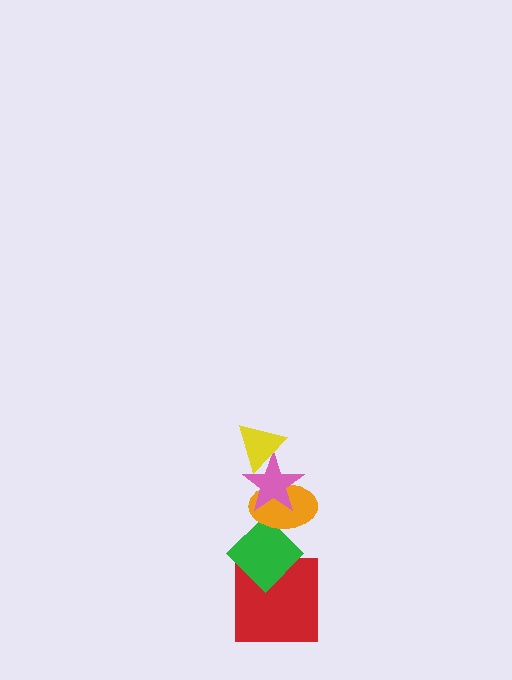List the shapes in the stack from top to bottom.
From top to bottom: the yellow triangle, the pink star, the orange ellipse, the green diamond, the red square.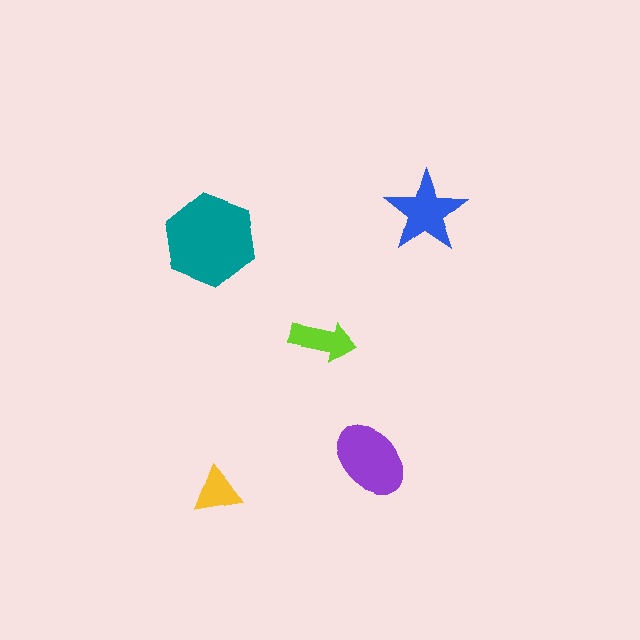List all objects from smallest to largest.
The yellow triangle, the lime arrow, the blue star, the purple ellipse, the teal hexagon.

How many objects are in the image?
There are 5 objects in the image.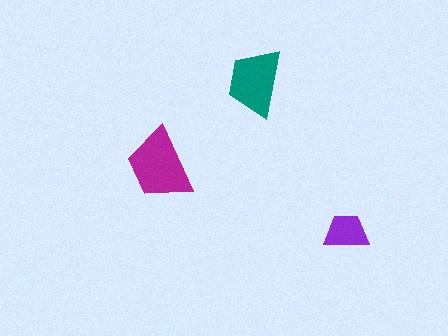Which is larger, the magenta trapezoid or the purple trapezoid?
The magenta one.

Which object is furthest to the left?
The magenta trapezoid is leftmost.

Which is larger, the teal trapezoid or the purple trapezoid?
The teal one.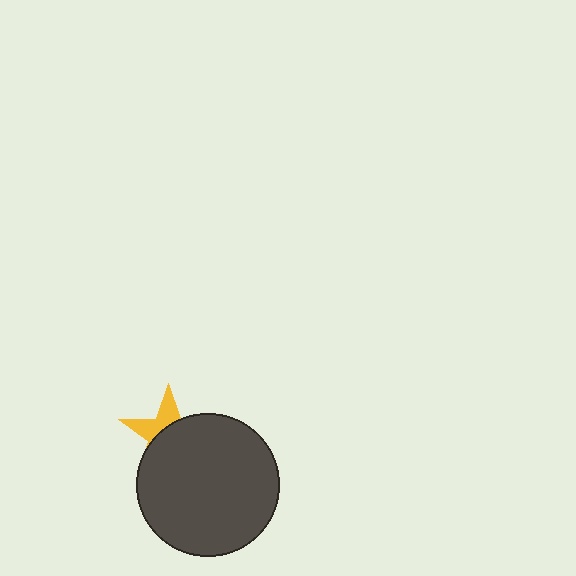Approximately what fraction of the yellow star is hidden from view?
Roughly 65% of the yellow star is hidden behind the dark gray circle.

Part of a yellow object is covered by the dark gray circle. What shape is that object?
It is a star.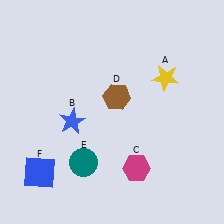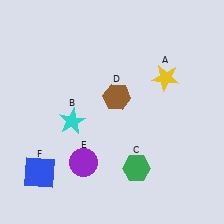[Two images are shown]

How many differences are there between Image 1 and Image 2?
There are 3 differences between the two images.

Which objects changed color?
B changed from blue to cyan. C changed from magenta to green. E changed from teal to purple.